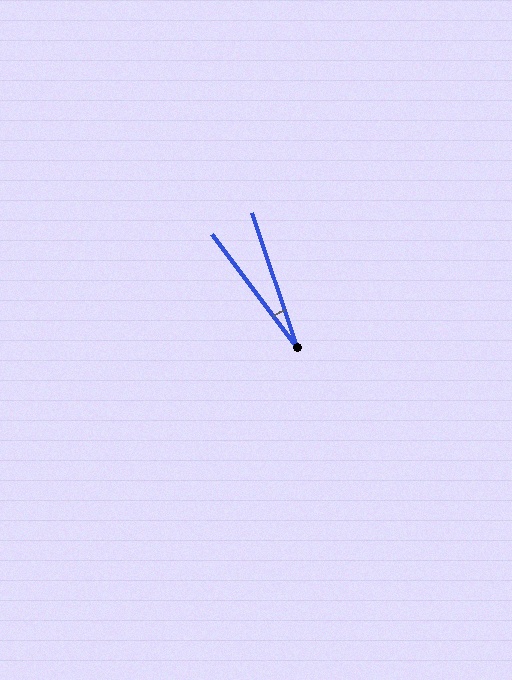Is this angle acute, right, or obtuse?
It is acute.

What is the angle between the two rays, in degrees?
Approximately 18 degrees.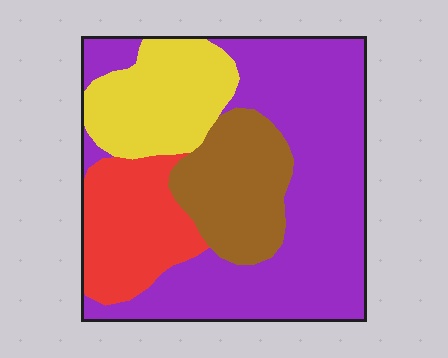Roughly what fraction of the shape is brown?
Brown takes up about one sixth (1/6) of the shape.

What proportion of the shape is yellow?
Yellow takes up less than a quarter of the shape.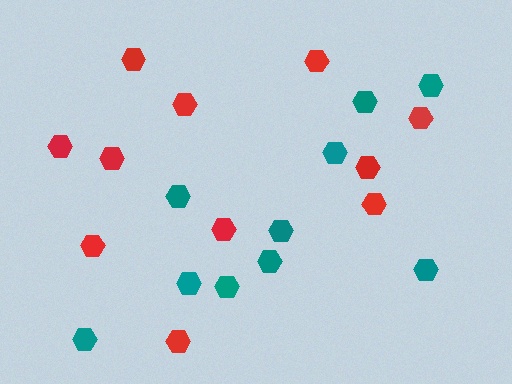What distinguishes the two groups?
There are 2 groups: one group of red hexagons (11) and one group of teal hexagons (10).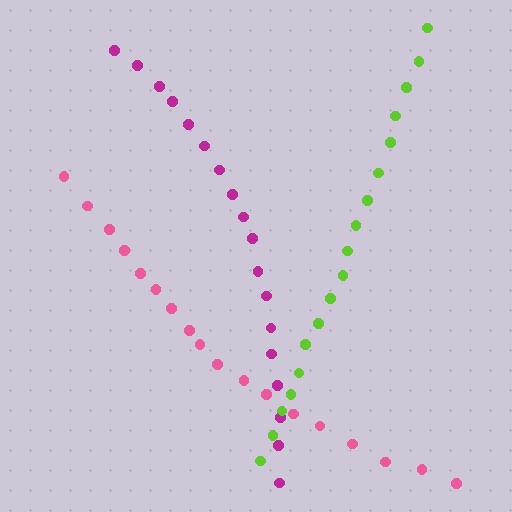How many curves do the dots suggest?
There are 3 distinct paths.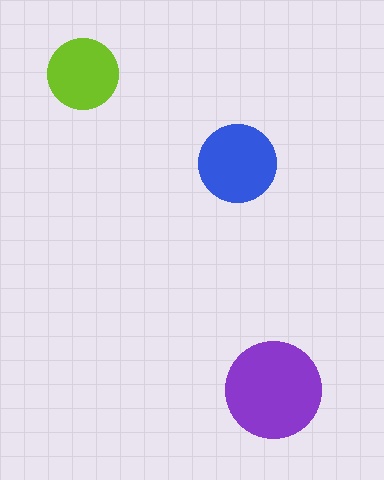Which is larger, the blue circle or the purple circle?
The purple one.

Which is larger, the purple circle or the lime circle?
The purple one.